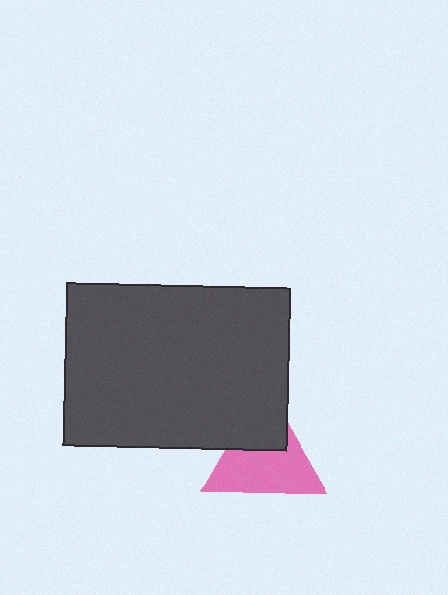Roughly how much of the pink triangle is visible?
Most of it is visible (roughly 65%).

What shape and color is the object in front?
The object in front is a dark gray rectangle.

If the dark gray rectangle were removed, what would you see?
You would see the complete pink triangle.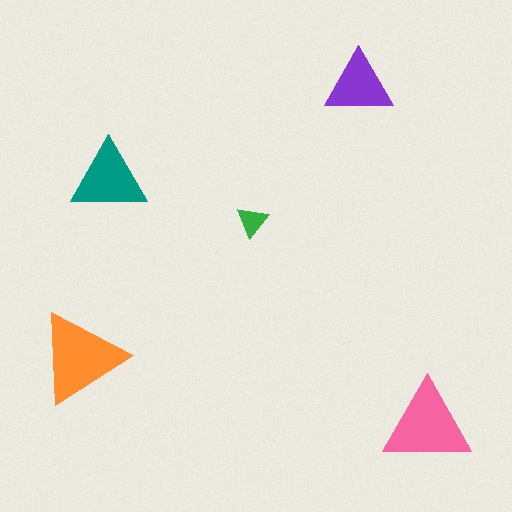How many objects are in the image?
There are 5 objects in the image.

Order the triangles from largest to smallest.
the orange one, the pink one, the teal one, the purple one, the green one.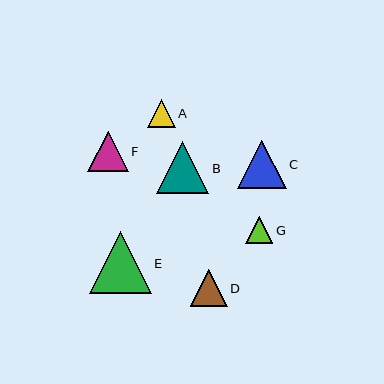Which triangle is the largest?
Triangle E is the largest with a size of approximately 62 pixels.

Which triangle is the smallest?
Triangle G is the smallest with a size of approximately 27 pixels.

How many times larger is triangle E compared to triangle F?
Triangle E is approximately 1.5 times the size of triangle F.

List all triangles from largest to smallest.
From largest to smallest: E, B, C, F, D, A, G.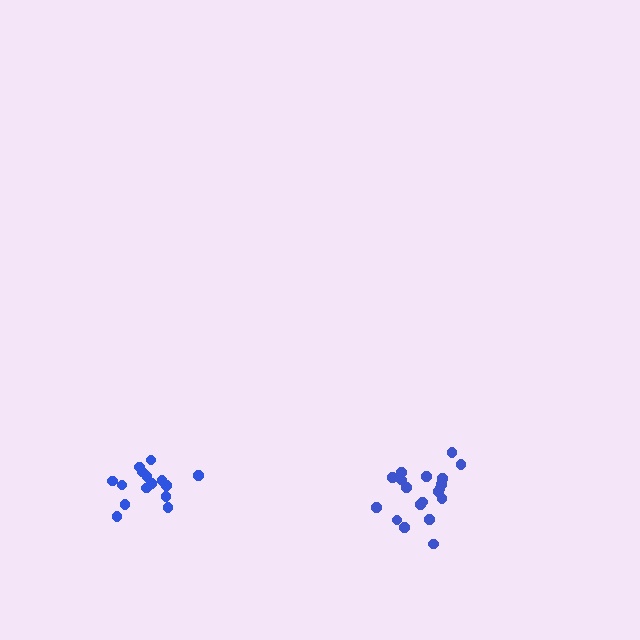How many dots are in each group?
Group 1: 19 dots, Group 2: 15 dots (34 total).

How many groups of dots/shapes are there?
There are 2 groups.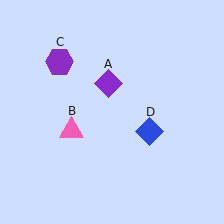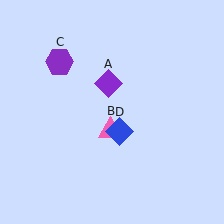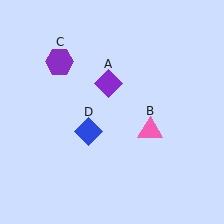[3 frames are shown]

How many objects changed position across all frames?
2 objects changed position: pink triangle (object B), blue diamond (object D).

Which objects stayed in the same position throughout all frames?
Purple diamond (object A) and purple hexagon (object C) remained stationary.